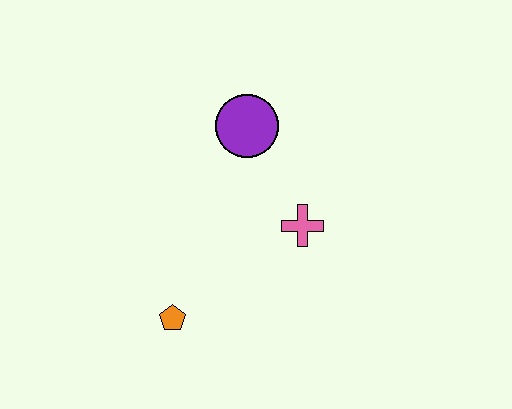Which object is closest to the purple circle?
The pink cross is closest to the purple circle.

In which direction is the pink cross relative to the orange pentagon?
The pink cross is to the right of the orange pentagon.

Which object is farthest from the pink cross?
The orange pentagon is farthest from the pink cross.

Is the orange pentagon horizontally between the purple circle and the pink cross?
No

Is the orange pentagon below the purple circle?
Yes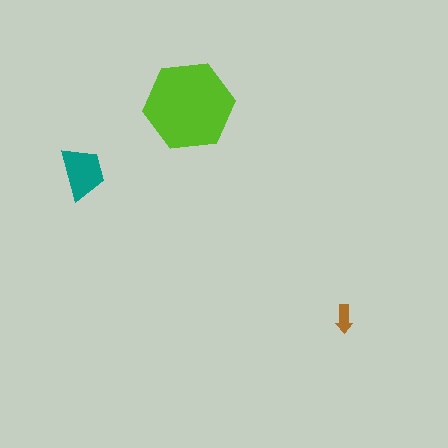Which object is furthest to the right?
The brown arrow is rightmost.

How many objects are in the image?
There are 3 objects in the image.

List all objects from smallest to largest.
The brown arrow, the teal trapezoid, the lime hexagon.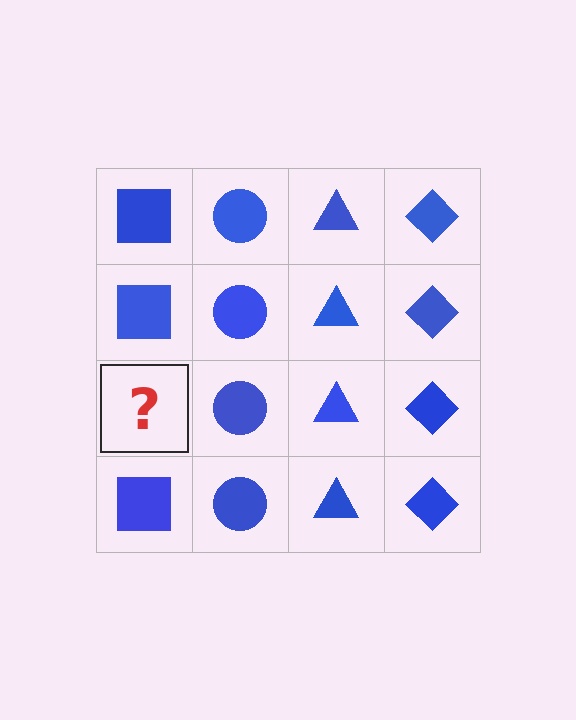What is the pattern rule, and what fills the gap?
The rule is that each column has a consistent shape. The gap should be filled with a blue square.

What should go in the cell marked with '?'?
The missing cell should contain a blue square.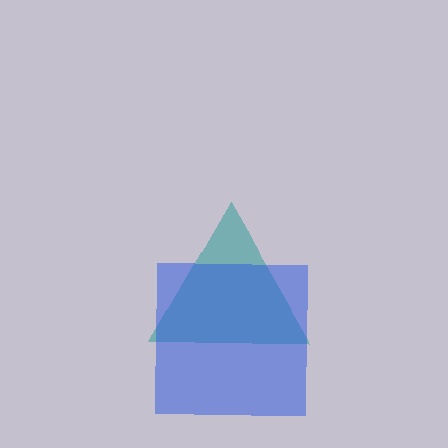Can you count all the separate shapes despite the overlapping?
Yes, there are 2 separate shapes.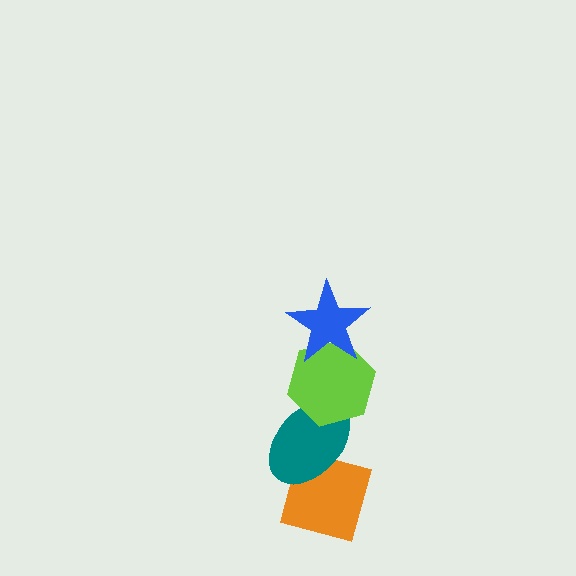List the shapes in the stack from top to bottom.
From top to bottom: the blue star, the lime hexagon, the teal ellipse, the orange diamond.